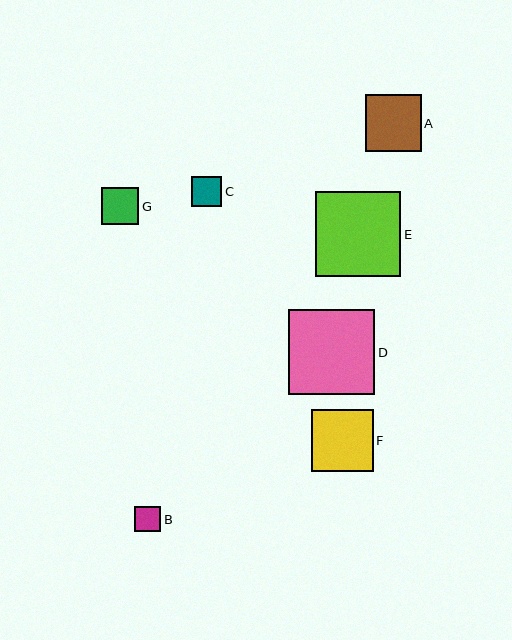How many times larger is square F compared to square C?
Square F is approximately 2.1 times the size of square C.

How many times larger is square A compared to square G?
Square A is approximately 1.5 times the size of square G.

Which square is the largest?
Square D is the largest with a size of approximately 86 pixels.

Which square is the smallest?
Square B is the smallest with a size of approximately 26 pixels.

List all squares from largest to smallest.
From largest to smallest: D, E, F, A, G, C, B.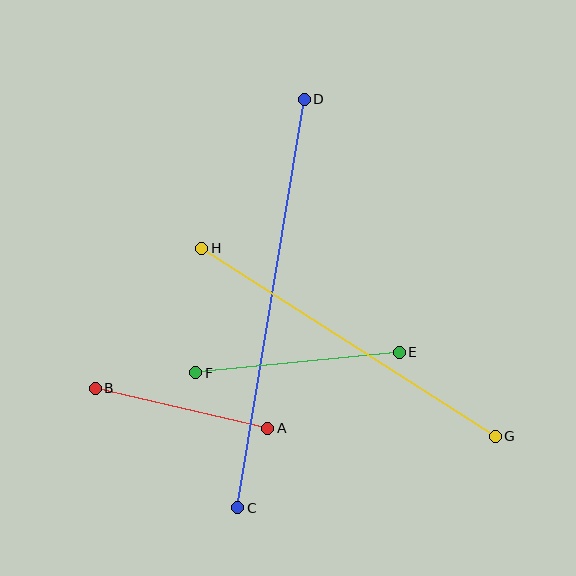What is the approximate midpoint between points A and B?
The midpoint is at approximately (182, 408) pixels.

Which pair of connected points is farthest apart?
Points C and D are farthest apart.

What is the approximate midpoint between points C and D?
The midpoint is at approximately (271, 304) pixels.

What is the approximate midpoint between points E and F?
The midpoint is at approximately (297, 363) pixels.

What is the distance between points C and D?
The distance is approximately 414 pixels.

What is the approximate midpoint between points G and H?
The midpoint is at approximately (349, 342) pixels.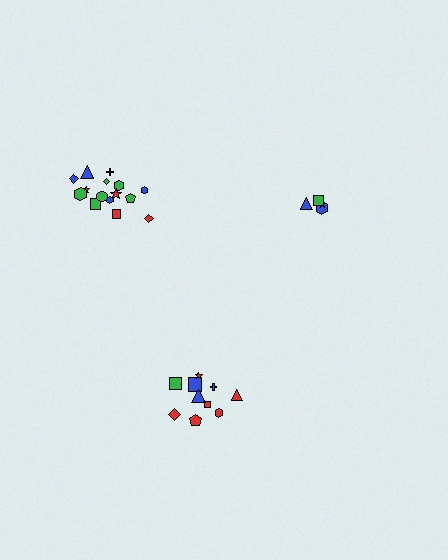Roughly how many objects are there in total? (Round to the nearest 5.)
Roughly 30 objects in total.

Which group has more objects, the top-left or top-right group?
The top-left group.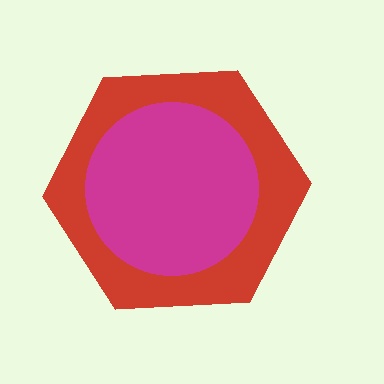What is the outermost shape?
The red hexagon.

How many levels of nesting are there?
2.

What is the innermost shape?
The magenta circle.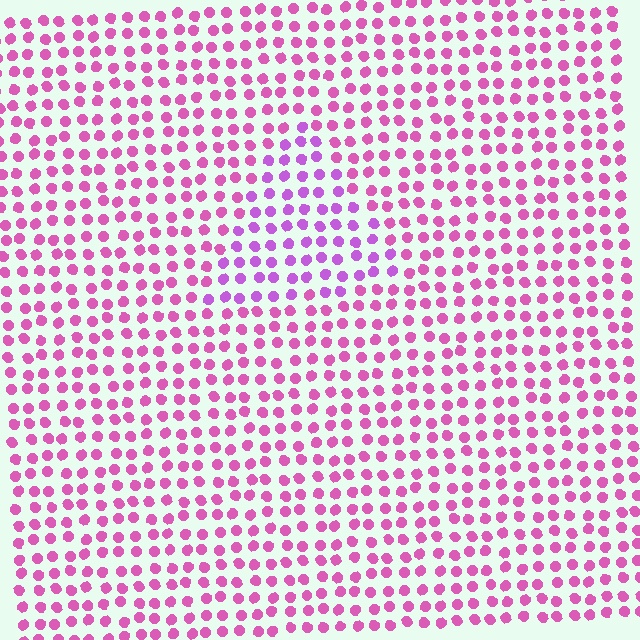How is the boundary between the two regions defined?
The boundary is defined purely by a slight shift in hue (about 28 degrees). Spacing, size, and orientation are identical on both sides.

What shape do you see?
I see a triangle.